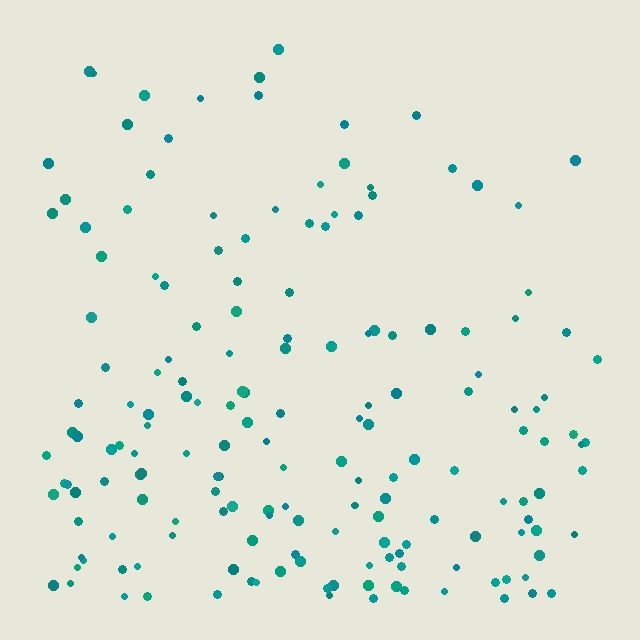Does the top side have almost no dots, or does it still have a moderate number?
Still a moderate number, just noticeably fewer than the bottom.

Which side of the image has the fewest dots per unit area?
The top.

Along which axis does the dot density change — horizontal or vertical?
Vertical.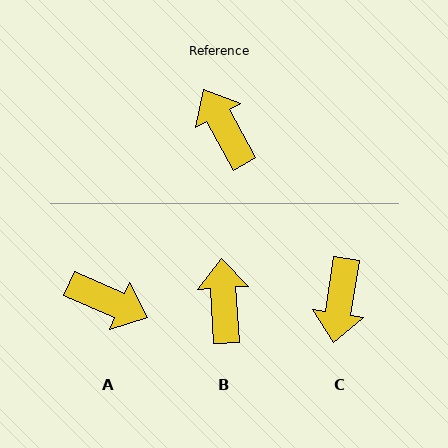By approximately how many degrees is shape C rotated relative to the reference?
Approximately 142 degrees counter-clockwise.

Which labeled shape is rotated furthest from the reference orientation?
C, about 142 degrees away.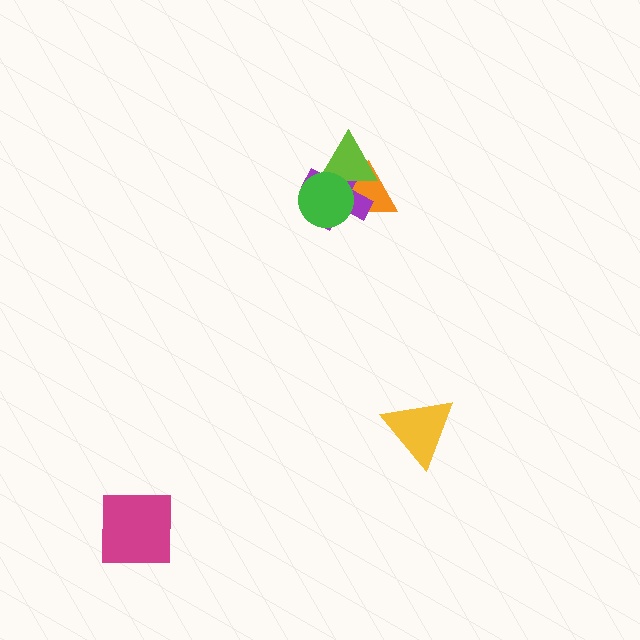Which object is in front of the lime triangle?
The green circle is in front of the lime triangle.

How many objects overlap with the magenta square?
0 objects overlap with the magenta square.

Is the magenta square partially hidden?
No, no other shape covers it.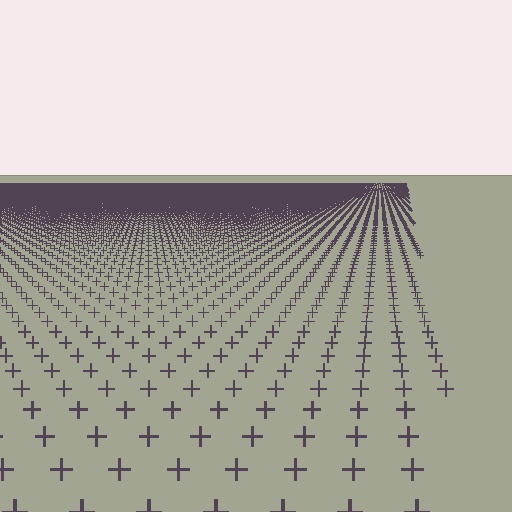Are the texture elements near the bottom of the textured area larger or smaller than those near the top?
Larger. Near the bottom, elements are closer to the viewer and appear at a bigger on-screen size.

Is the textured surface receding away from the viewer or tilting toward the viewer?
The surface is receding away from the viewer. Texture elements get smaller and denser toward the top.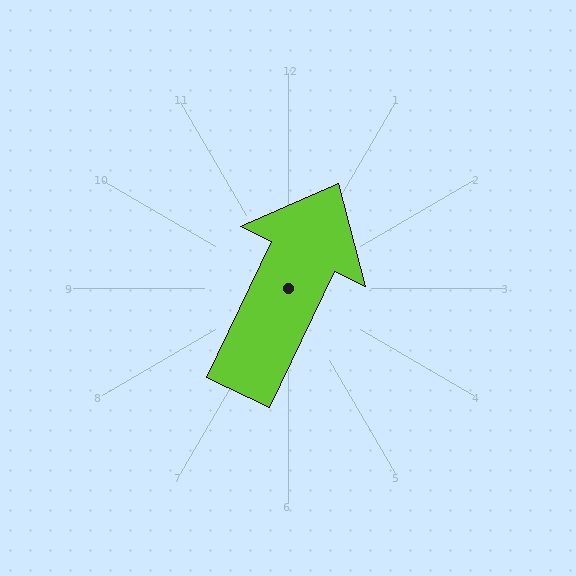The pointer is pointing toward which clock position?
Roughly 1 o'clock.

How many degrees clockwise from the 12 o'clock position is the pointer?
Approximately 26 degrees.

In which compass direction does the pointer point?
Northeast.